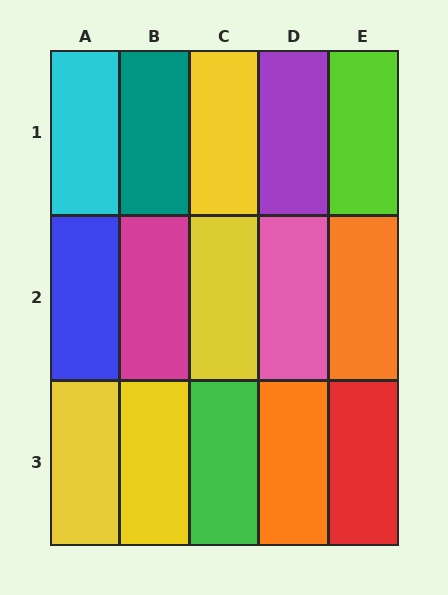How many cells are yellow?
4 cells are yellow.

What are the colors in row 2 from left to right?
Blue, magenta, yellow, pink, orange.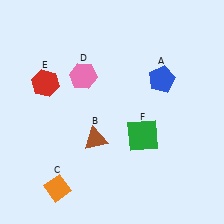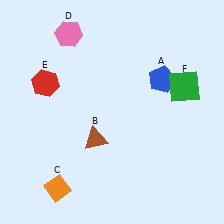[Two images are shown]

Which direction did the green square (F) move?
The green square (F) moved up.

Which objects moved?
The objects that moved are: the pink hexagon (D), the green square (F).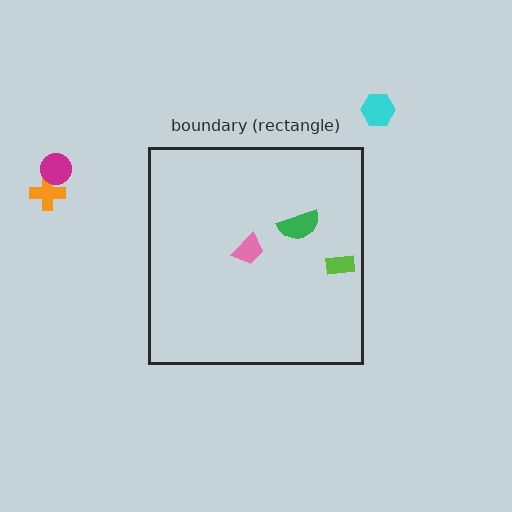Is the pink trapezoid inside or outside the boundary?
Inside.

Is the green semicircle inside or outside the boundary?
Inside.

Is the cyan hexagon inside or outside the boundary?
Outside.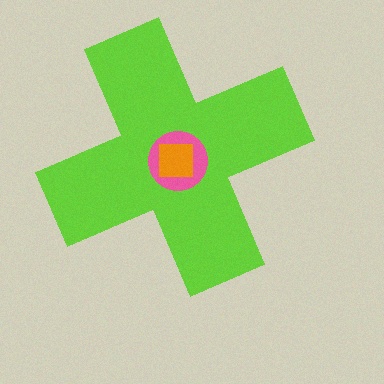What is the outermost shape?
The lime cross.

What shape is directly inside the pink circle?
The orange square.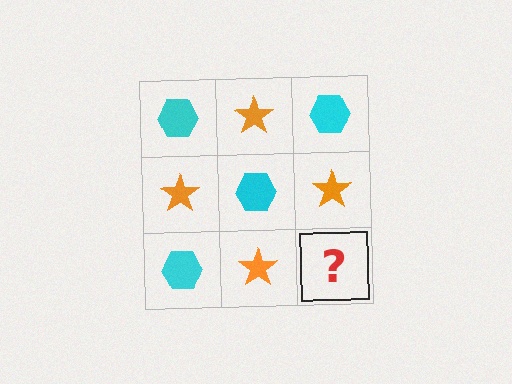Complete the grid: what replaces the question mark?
The question mark should be replaced with a cyan hexagon.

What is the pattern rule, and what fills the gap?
The rule is that it alternates cyan hexagon and orange star in a checkerboard pattern. The gap should be filled with a cyan hexagon.